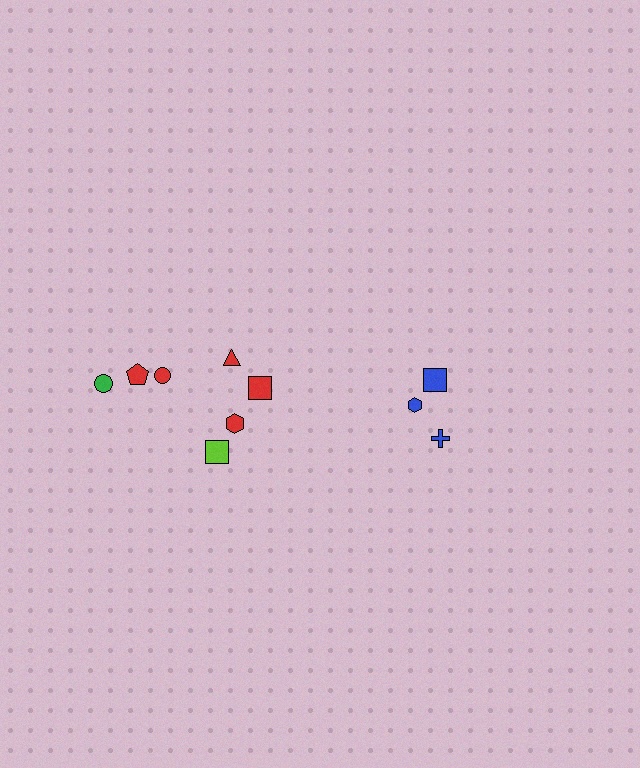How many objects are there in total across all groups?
There are 10 objects.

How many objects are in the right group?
There are 3 objects.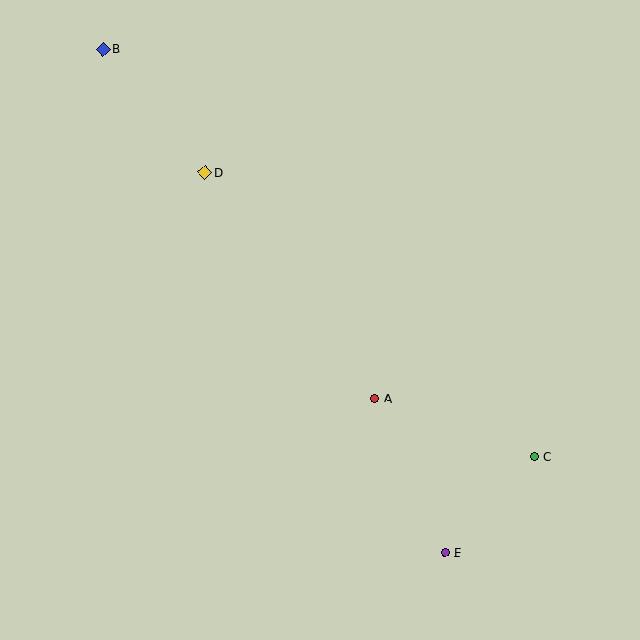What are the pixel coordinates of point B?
Point B is at (103, 49).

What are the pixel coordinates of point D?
Point D is at (205, 172).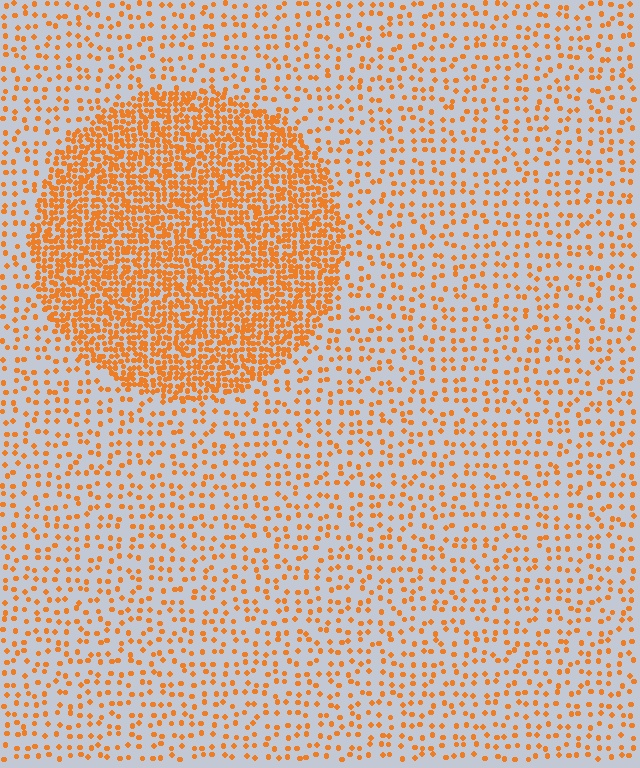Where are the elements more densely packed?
The elements are more densely packed inside the circle boundary.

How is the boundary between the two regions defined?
The boundary is defined by a change in element density (approximately 3.1x ratio). All elements are the same color, size, and shape.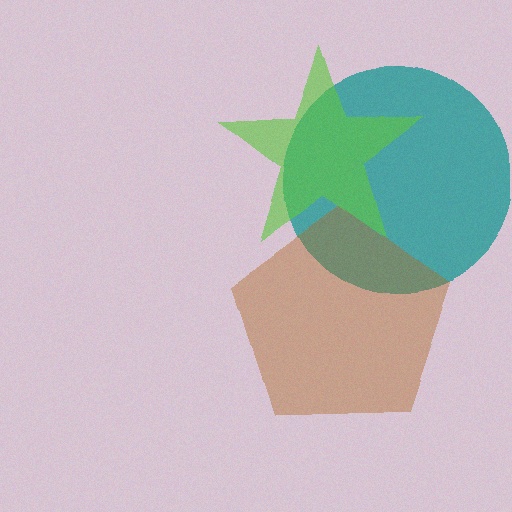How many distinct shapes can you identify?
There are 3 distinct shapes: a teal circle, a brown pentagon, a lime star.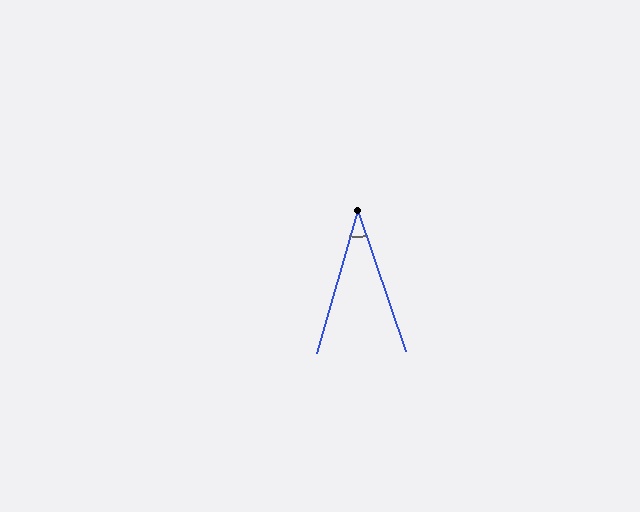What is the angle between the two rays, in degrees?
Approximately 35 degrees.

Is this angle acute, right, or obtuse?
It is acute.